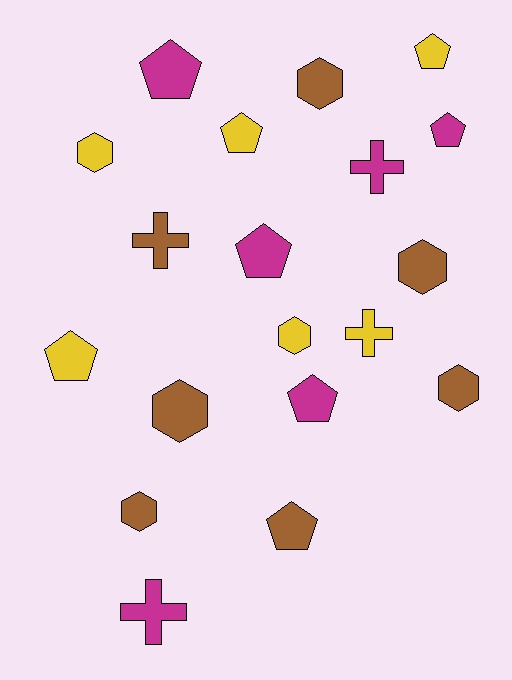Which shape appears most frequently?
Pentagon, with 8 objects.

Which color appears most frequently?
Brown, with 7 objects.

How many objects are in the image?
There are 19 objects.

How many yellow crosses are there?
There is 1 yellow cross.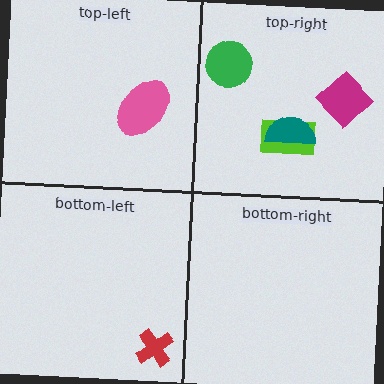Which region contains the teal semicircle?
The top-right region.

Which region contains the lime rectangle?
The top-right region.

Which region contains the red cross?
The bottom-left region.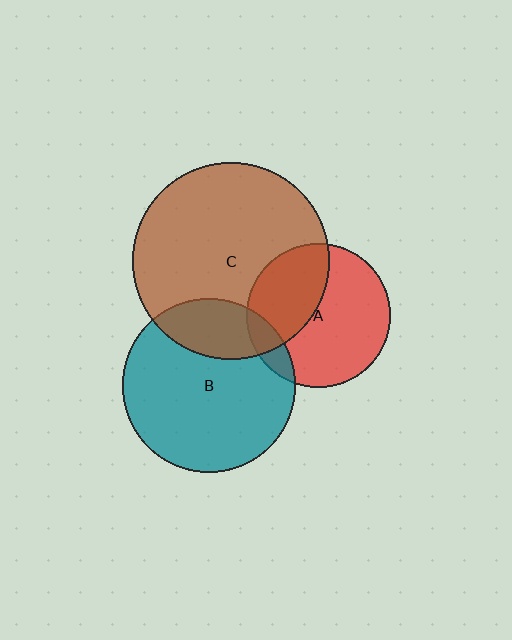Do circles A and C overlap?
Yes.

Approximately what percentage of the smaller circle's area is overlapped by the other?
Approximately 40%.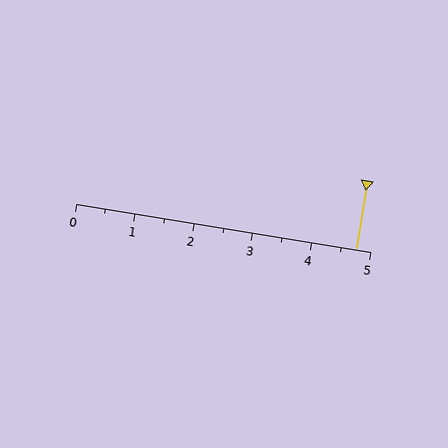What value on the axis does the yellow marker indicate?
The marker indicates approximately 4.8.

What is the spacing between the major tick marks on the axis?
The major ticks are spaced 1 apart.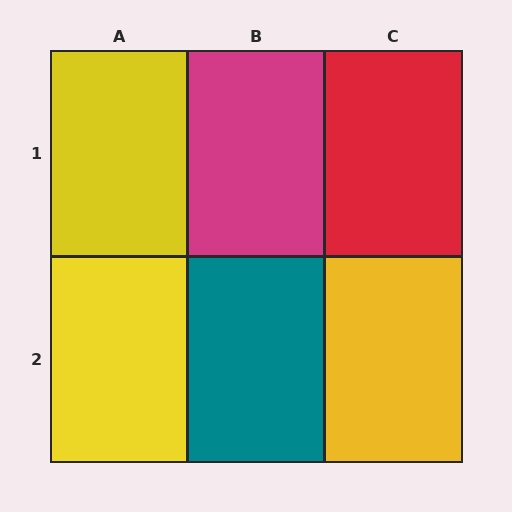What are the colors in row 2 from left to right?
Yellow, teal, yellow.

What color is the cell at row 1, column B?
Magenta.